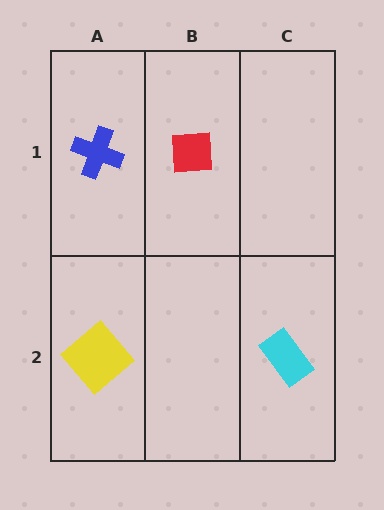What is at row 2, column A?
A yellow diamond.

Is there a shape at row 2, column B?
No, that cell is empty.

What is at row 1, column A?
A blue cross.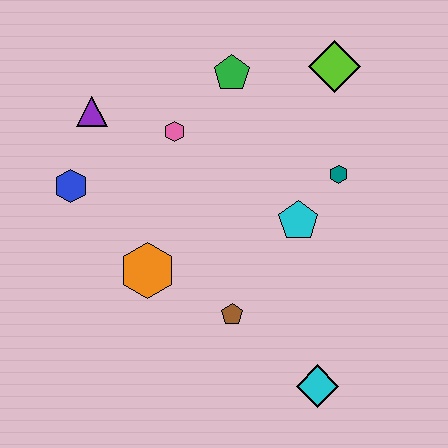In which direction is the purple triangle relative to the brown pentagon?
The purple triangle is above the brown pentagon.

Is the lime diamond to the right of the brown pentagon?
Yes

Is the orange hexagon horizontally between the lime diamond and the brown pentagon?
No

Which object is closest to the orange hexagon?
The brown pentagon is closest to the orange hexagon.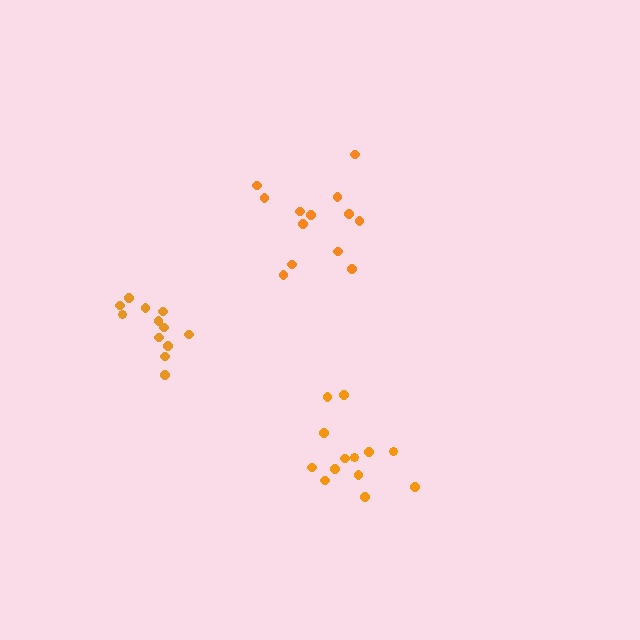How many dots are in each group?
Group 1: 12 dots, Group 2: 13 dots, Group 3: 13 dots (38 total).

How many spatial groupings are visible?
There are 3 spatial groupings.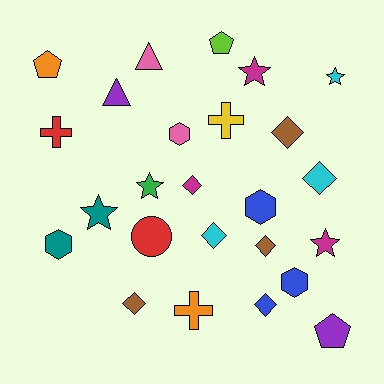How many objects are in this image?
There are 25 objects.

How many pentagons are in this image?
There are 3 pentagons.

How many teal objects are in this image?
There are 2 teal objects.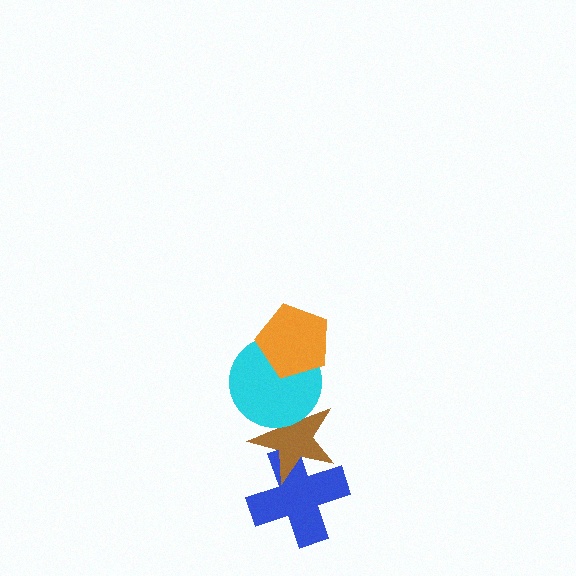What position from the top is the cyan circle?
The cyan circle is 2nd from the top.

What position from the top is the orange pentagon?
The orange pentagon is 1st from the top.